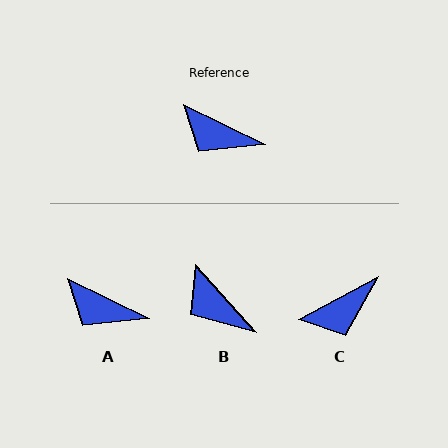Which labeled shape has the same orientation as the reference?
A.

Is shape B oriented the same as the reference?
No, it is off by about 22 degrees.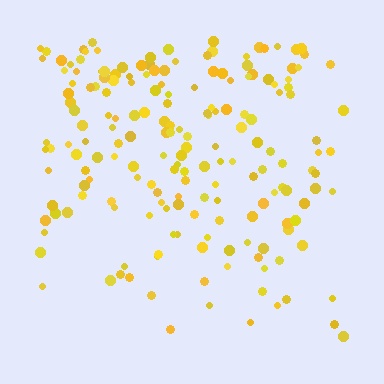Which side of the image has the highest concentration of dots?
The top.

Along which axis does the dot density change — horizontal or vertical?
Vertical.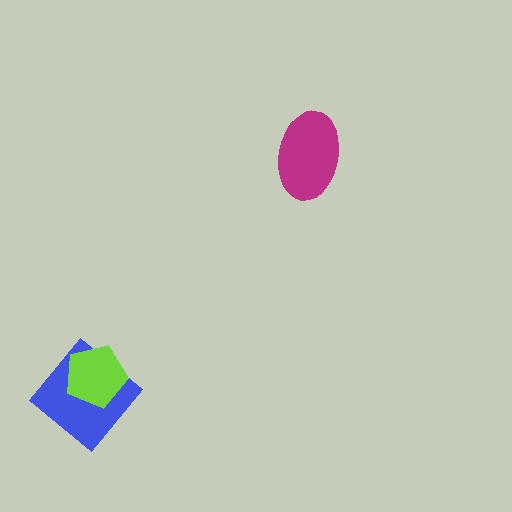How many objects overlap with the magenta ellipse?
0 objects overlap with the magenta ellipse.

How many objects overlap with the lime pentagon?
1 object overlaps with the lime pentagon.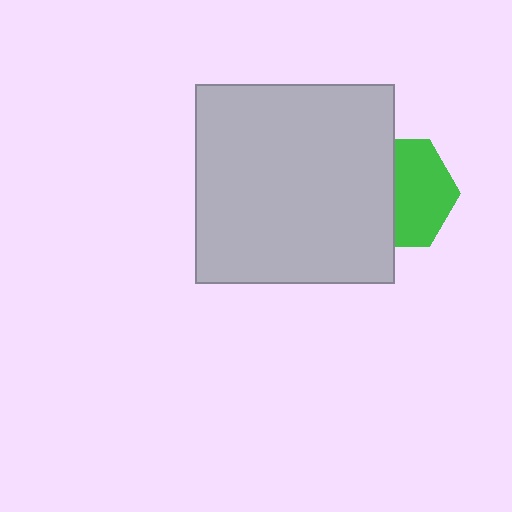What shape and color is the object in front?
The object in front is a light gray square.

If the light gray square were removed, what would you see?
You would see the complete green hexagon.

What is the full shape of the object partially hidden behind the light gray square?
The partially hidden object is a green hexagon.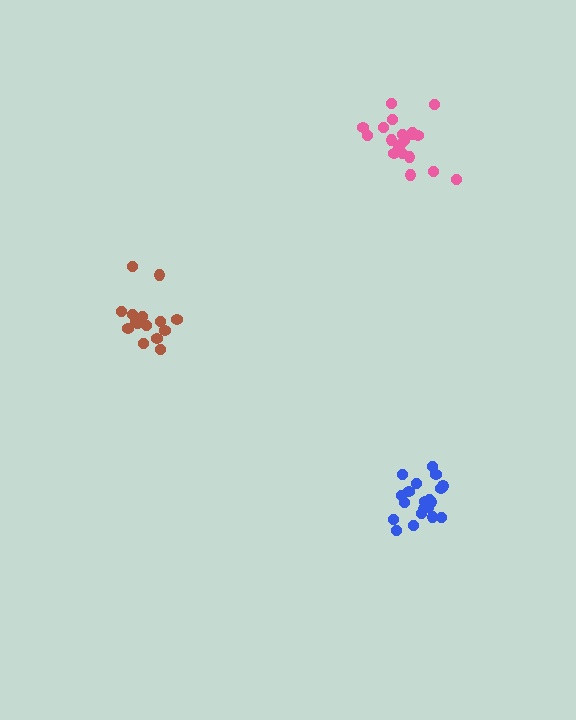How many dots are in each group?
Group 1: 20 dots, Group 2: 15 dots, Group 3: 20 dots (55 total).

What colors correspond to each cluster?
The clusters are colored: blue, brown, pink.